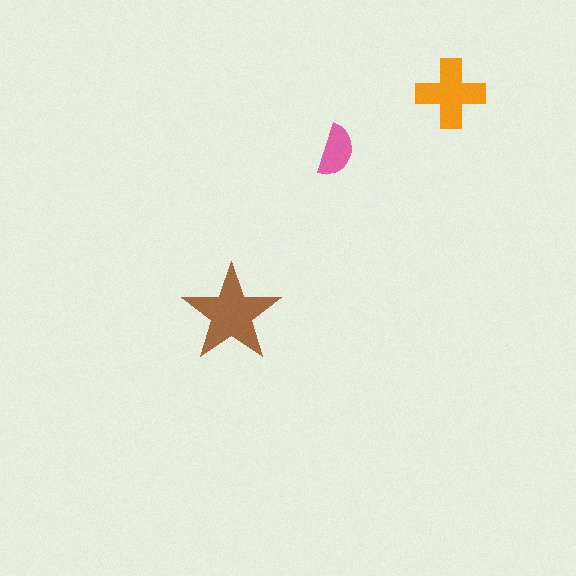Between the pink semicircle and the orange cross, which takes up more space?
The orange cross.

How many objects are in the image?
There are 3 objects in the image.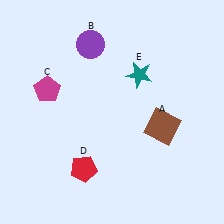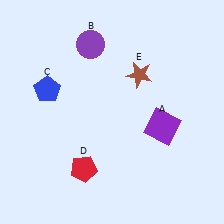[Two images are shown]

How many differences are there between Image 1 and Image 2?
There are 3 differences between the two images.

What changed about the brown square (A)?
In Image 1, A is brown. In Image 2, it changed to purple.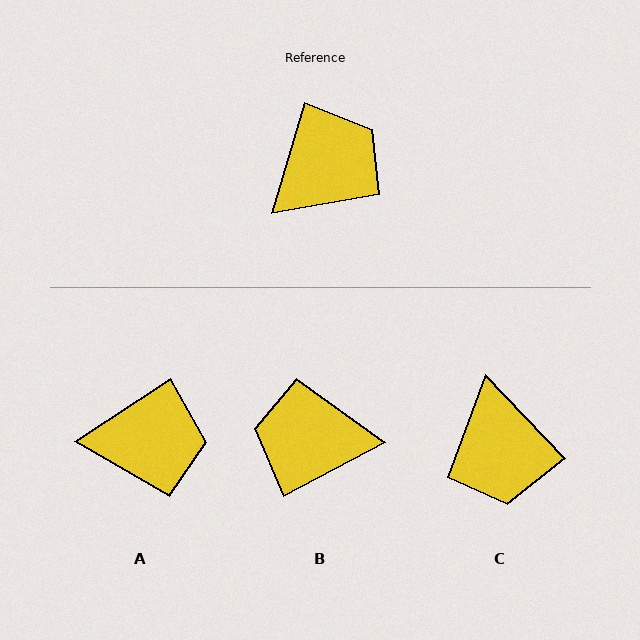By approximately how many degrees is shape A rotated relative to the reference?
Approximately 40 degrees clockwise.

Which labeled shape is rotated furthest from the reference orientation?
B, about 134 degrees away.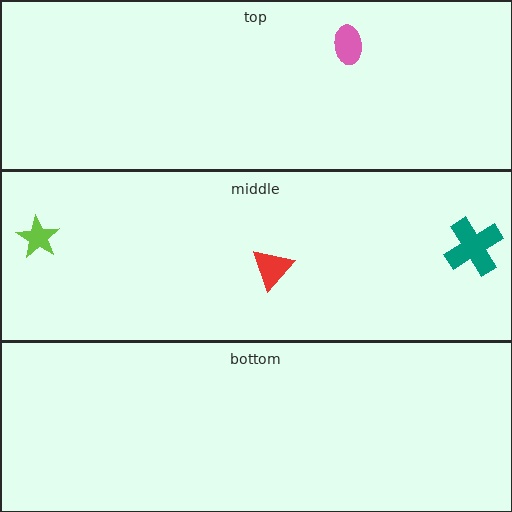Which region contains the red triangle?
The middle region.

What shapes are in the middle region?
The lime star, the teal cross, the red triangle.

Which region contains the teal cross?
The middle region.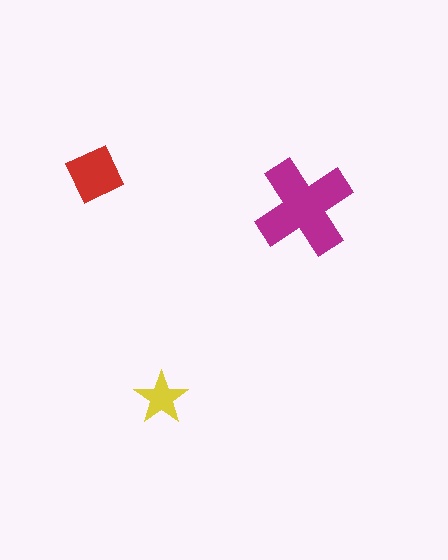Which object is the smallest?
The yellow star.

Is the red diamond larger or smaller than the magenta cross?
Smaller.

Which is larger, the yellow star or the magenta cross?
The magenta cross.